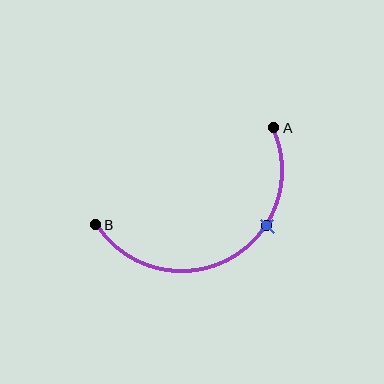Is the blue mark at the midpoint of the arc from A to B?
No. The blue mark lies on the arc but is closer to endpoint A. The arc midpoint would be at the point on the curve equidistant along the arc from both A and B.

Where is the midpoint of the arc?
The arc midpoint is the point on the curve farthest from the straight line joining A and B. It sits below that line.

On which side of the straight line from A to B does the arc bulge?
The arc bulges below the straight line connecting A and B.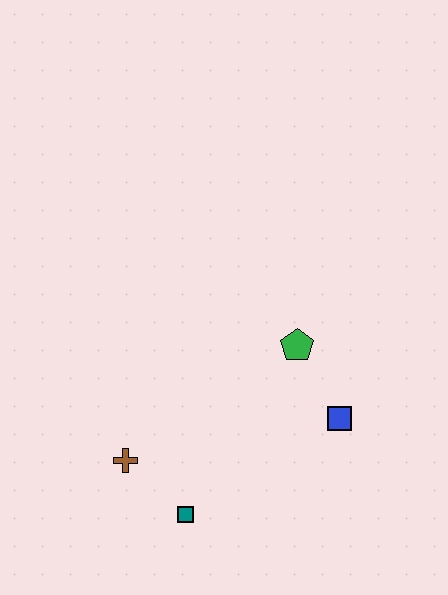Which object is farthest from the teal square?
The green pentagon is farthest from the teal square.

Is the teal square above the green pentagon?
No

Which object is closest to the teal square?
The brown cross is closest to the teal square.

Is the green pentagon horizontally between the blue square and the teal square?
Yes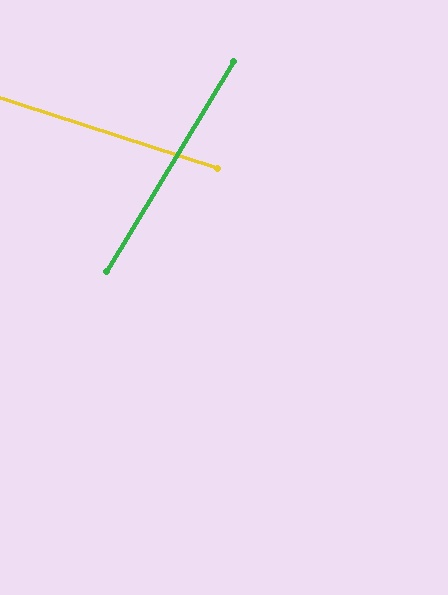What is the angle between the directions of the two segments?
Approximately 76 degrees.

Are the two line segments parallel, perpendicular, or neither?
Neither parallel nor perpendicular — they differ by about 76°.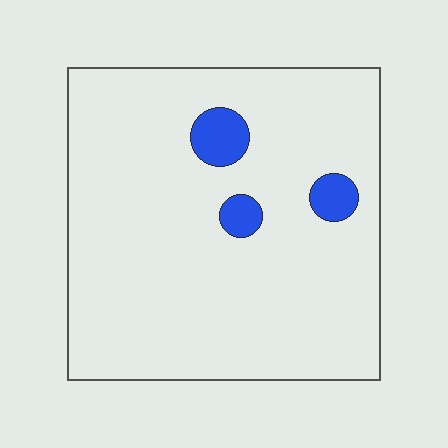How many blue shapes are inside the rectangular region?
3.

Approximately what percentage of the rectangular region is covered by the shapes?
Approximately 5%.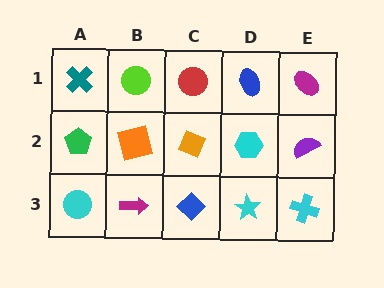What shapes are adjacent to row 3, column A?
A green pentagon (row 2, column A), a magenta arrow (row 3, column B).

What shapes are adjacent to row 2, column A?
A teal cross (row 1, column A), a cyan circle (row 3, column A), an orange square (row 2, column B).